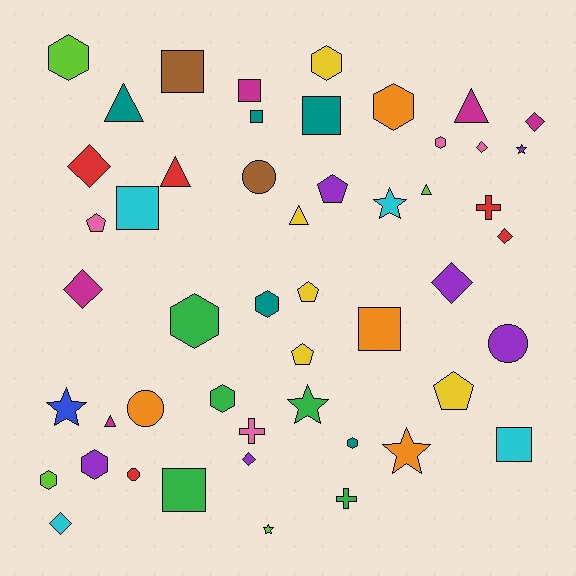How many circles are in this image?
There are 4 circles.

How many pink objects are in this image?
There are 4 pink objects.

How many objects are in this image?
There are 50 objects.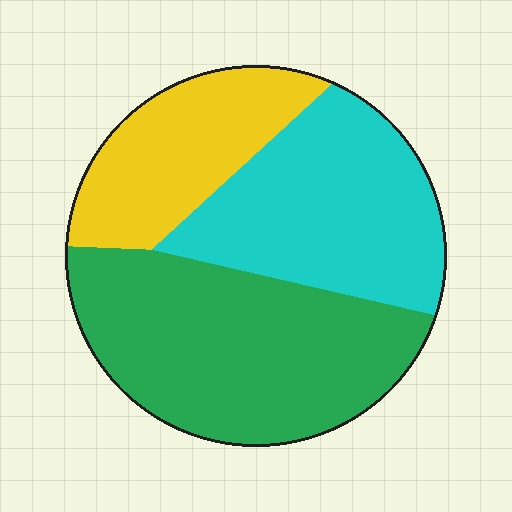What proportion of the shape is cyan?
Cyan takes up between a third and a half of the shape.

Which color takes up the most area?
Green, at roughly 45%.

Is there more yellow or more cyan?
Cyan.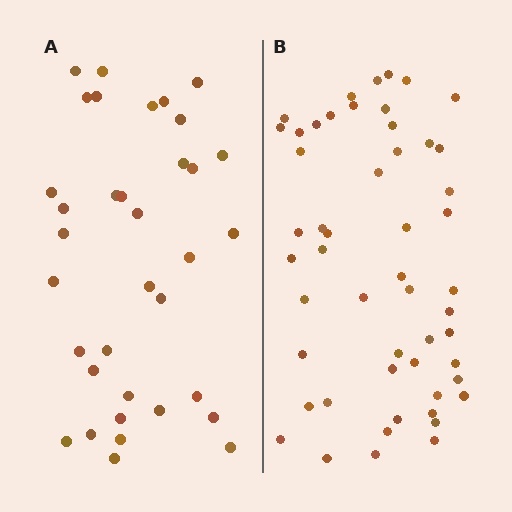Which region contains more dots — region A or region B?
Region B (the right region) has more dots.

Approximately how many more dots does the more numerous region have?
Region B has approximately 15 more dots than region A.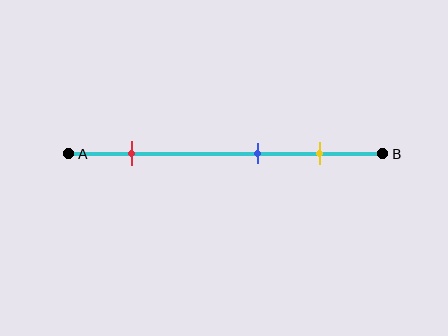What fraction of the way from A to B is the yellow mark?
The yellow mark is approximately 80% (0.8) of the way from A to B.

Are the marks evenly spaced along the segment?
No, the marks are not evenly spaced.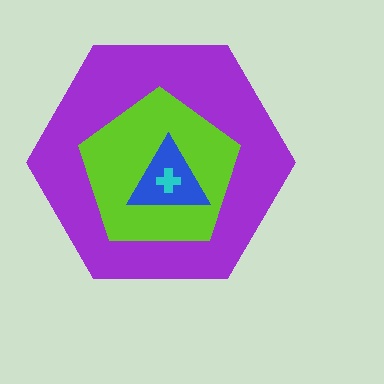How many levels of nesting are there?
4.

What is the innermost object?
The cyan cross.